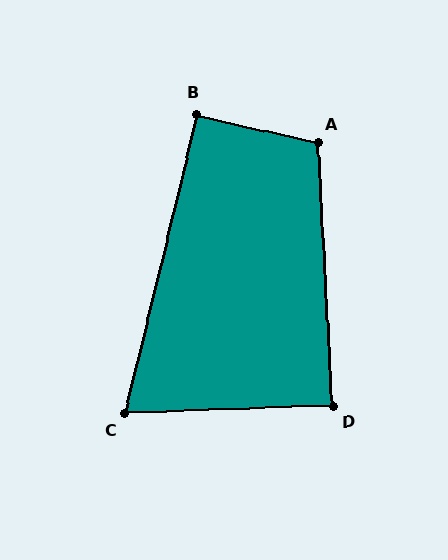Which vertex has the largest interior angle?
A, at approximately 106 degrees.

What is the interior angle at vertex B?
Approximately 91 degrees (approximately right).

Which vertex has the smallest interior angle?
C, at approximately 74 degrees.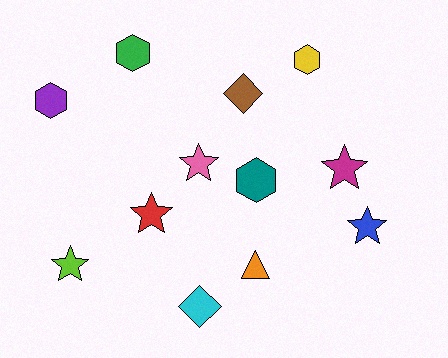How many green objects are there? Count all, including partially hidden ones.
There is 1 green object.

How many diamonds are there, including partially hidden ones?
There are 2 diamonds.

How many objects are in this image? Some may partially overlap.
There are 12 objects.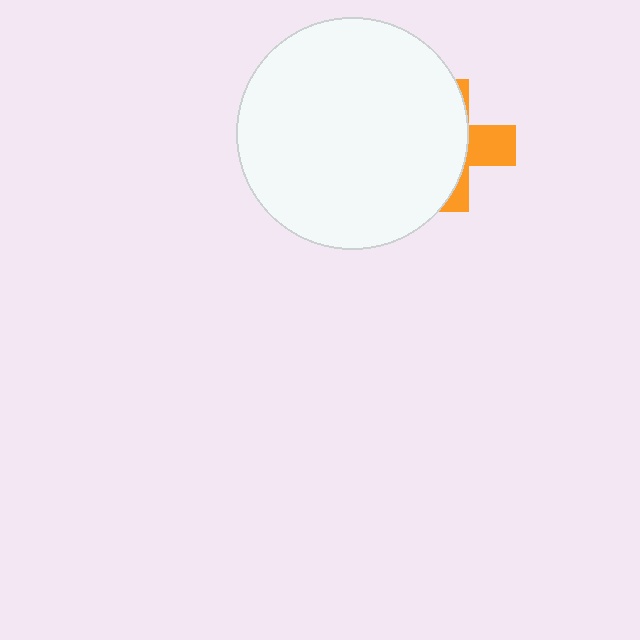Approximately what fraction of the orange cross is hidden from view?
Roughly 68% of the orange cross is hidden behind the white circle.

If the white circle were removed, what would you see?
You would see the complete orange cross.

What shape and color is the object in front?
The object in front is a white circle.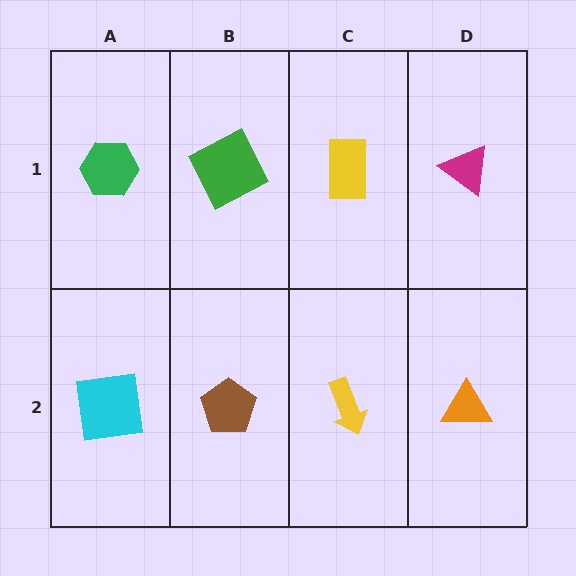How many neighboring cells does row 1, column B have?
3.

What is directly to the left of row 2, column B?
A cyan square.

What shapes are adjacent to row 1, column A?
A cyan square (row 2, column A), a green square (row 1, column B).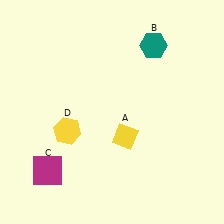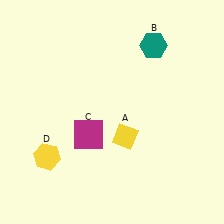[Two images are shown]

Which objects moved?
The objects that moved are: the magenta square (C), the yellow hexagon (D).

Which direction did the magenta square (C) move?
The magenta square (C) moved right.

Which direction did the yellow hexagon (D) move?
The yellow hexagon (D) moved down.